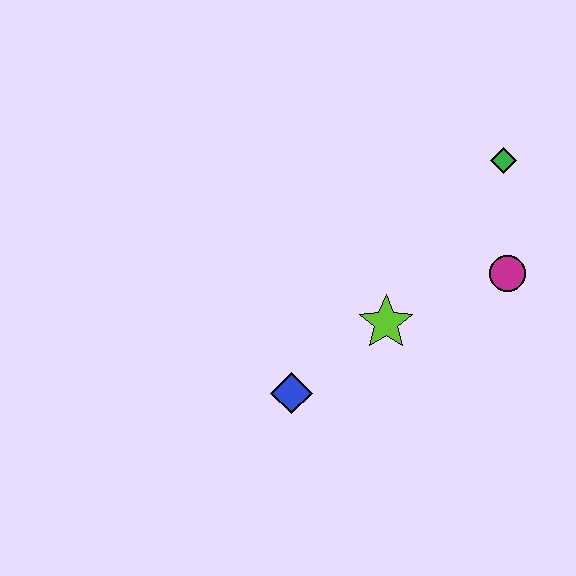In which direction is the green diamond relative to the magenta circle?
The green diamond is above the magenta circle.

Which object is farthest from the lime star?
The green diamond is farthest from the lime star.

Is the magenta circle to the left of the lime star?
No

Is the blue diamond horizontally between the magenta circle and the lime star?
No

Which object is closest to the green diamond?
The magenta circle is closest to the green diamond.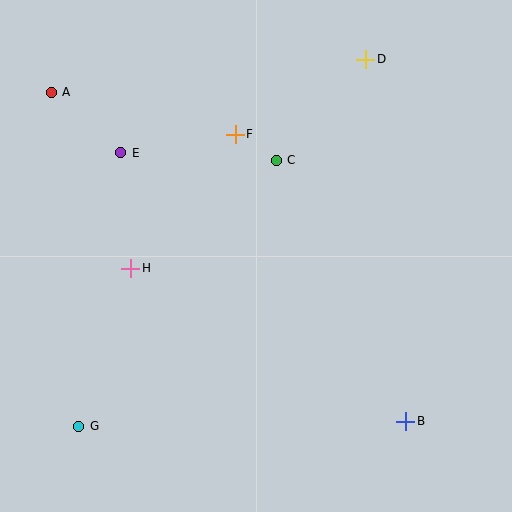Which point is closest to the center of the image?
Point C at (276, 160) is closest to the center.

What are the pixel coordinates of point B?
Point B is at (406, 421).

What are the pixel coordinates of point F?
Point F is at (235, 134).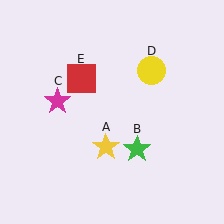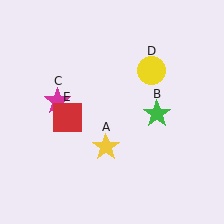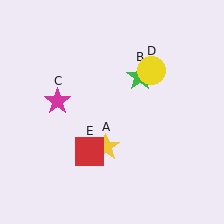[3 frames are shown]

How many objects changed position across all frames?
2 objects changed position: green star (object B), red square (object E).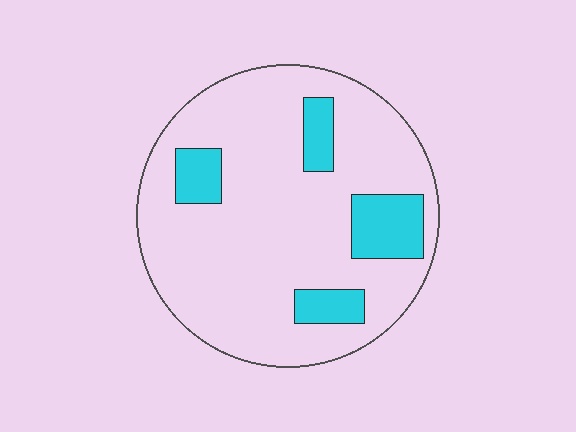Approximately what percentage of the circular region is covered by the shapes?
Approximately 15%.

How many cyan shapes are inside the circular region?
4.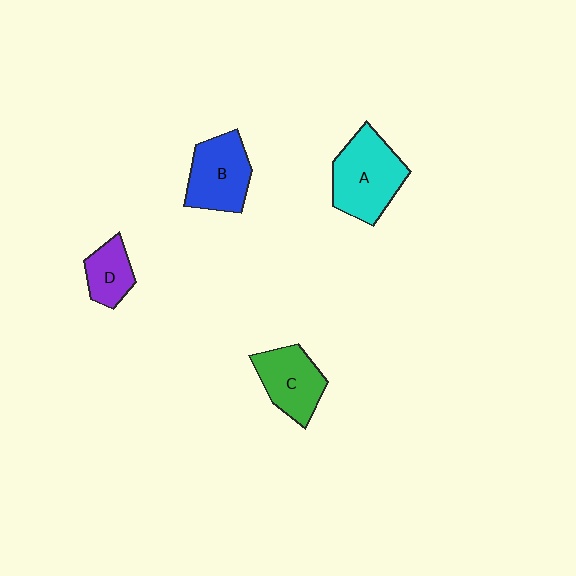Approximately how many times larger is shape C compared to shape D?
Approximately 1.5 times.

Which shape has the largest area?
Shape A (cyan).